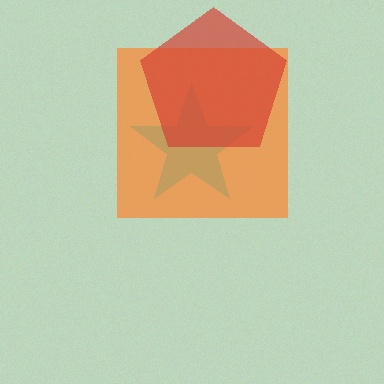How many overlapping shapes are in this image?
There are 3 overlapping shapes in the image.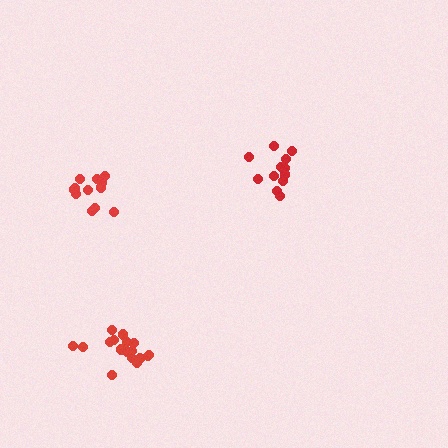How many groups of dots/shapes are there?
There are 3 groups.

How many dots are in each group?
Group 1: 12 dots, Group 2: 12 dots, Group 3: 17 dots (41 total).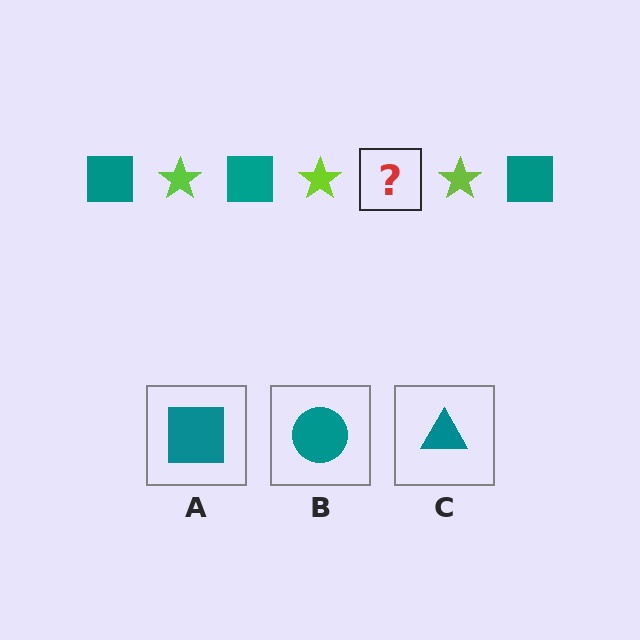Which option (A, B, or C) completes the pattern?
A.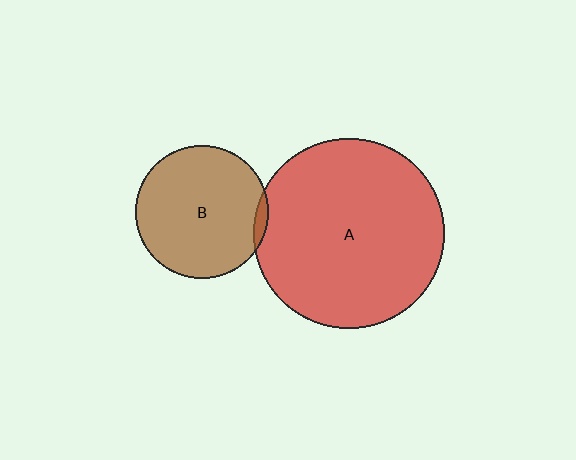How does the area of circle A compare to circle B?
Approximately 2.0 times.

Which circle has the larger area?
Circle A (red).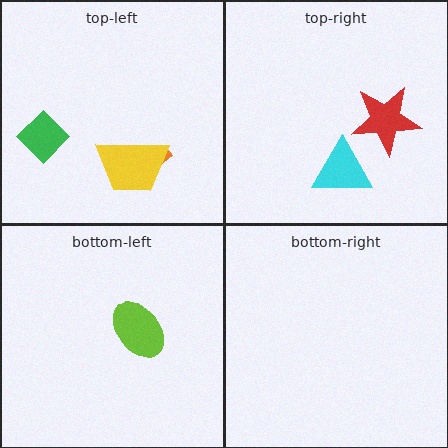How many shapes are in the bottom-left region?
1.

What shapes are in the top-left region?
The orange semicircle, the yellow trapezoid, the green diamond.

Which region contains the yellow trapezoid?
The top-left region.